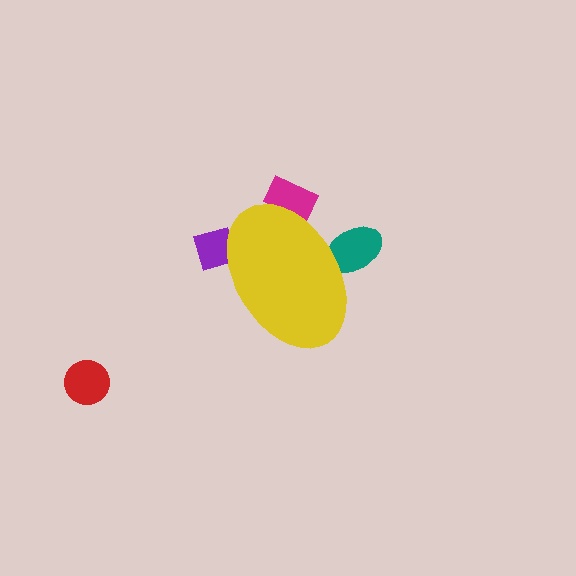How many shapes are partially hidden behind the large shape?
3 shapes are partially hidden.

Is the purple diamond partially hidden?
Yes, the purple diamond is partially hidden behind the yellow ellipse.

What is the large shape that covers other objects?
A yellow ellipse.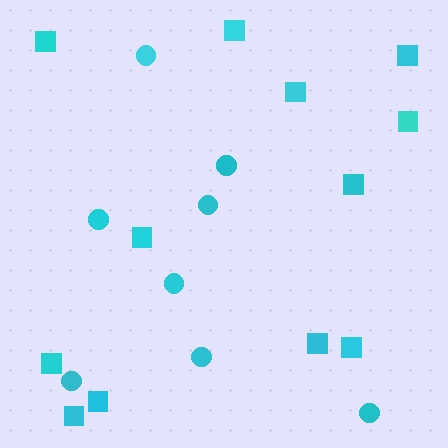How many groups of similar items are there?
There are 2 groups: one group of circles (8) and one group of squares (12).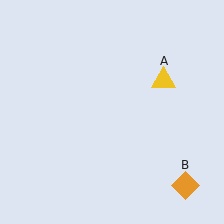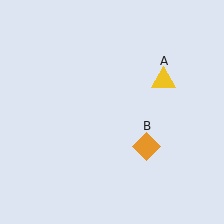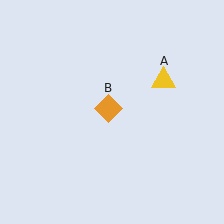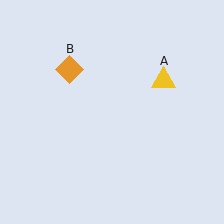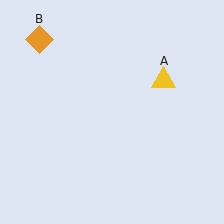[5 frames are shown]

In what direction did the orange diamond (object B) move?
The orange diamond (object B) moved up and to the left.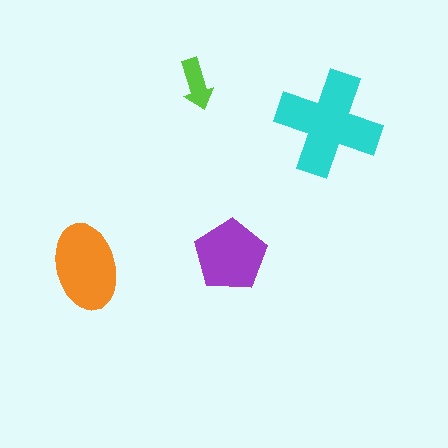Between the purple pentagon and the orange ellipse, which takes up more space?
The orange ellipse.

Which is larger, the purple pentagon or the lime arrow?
The purple pentagon.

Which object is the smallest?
The lime arrow.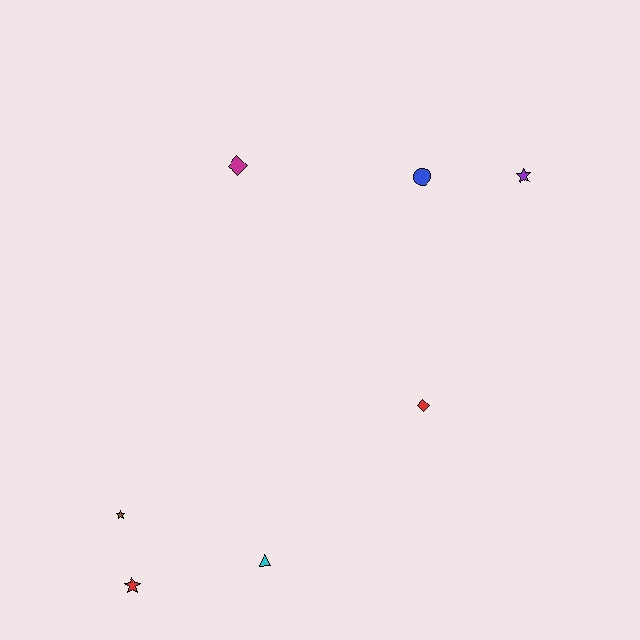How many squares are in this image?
There are no squares.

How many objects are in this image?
There are 7 objects.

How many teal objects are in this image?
There are no teal objects.